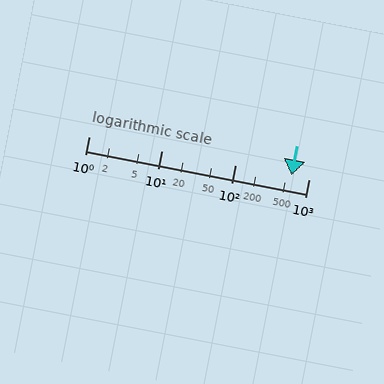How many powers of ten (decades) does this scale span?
The scale spans 3 decades, from 1 to 1000.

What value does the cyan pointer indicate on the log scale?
The pointer indicates approximately 590.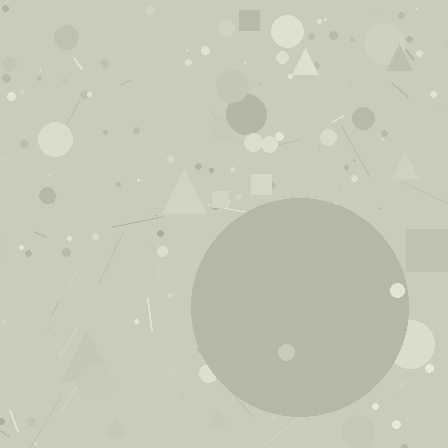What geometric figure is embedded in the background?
A circle is embedded in the background.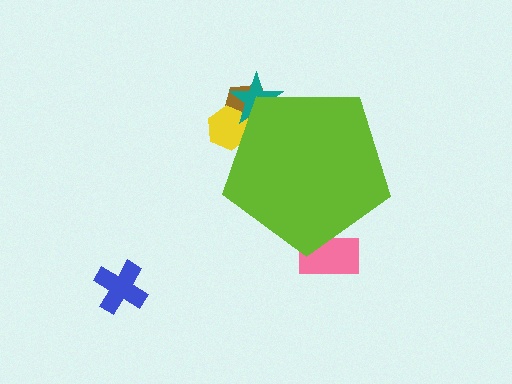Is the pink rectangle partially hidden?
Yes, the pink rectangle is partially hidden behind the lime pentagon.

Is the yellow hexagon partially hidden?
Yes, the yellow hexagon is partially hidden behind the lime pentagon.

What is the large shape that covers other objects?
A lime pentagon.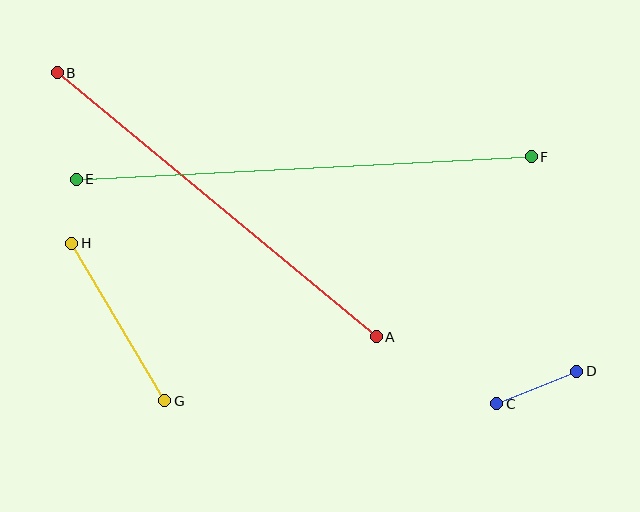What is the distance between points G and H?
The distance is approximately 183 pixels.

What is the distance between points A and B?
The distance is approximately 414 pixels.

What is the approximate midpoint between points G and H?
The midpoint is at approximately (118, 322) pixels.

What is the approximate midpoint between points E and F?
The midpoint is at approximately (304, 168) pixels.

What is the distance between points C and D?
The distance is approximately 87 pixels.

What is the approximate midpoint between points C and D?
The midpoint is at approximately (537, 387) pixels.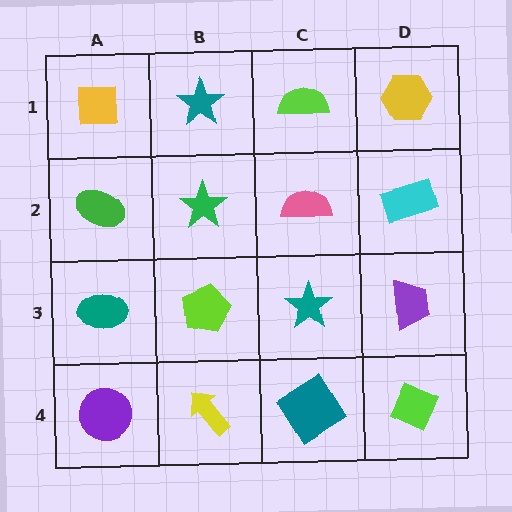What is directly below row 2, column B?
A lime pentagon.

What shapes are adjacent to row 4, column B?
A lime pentagon (row 3, column B), a purple circle (row 4, column A), a teal diamond (row 4, column C).